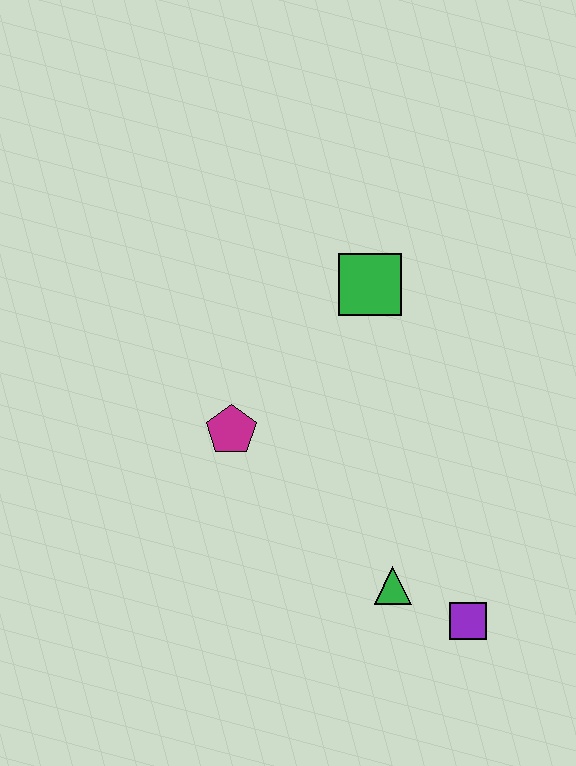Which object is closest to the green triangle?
The purple square is closest to the green triangle.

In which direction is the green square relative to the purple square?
The green square is above the purple square.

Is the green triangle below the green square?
Yes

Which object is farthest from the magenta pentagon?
The purple square is farthest from the magenta pentagon.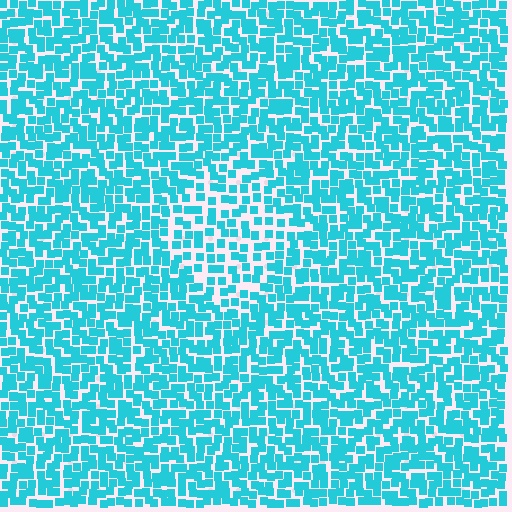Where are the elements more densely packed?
The elements are more densely packed outside the diamond boundary.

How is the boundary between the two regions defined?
The boundary is defined by a change in element density (approximately 1.7x ratio). All elements are the same color, size, and shape.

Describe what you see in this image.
The image contains small cyan elements arranged at two different densities. A diamond-shaped region is visible where the elements are less densely packed than the surrounding area.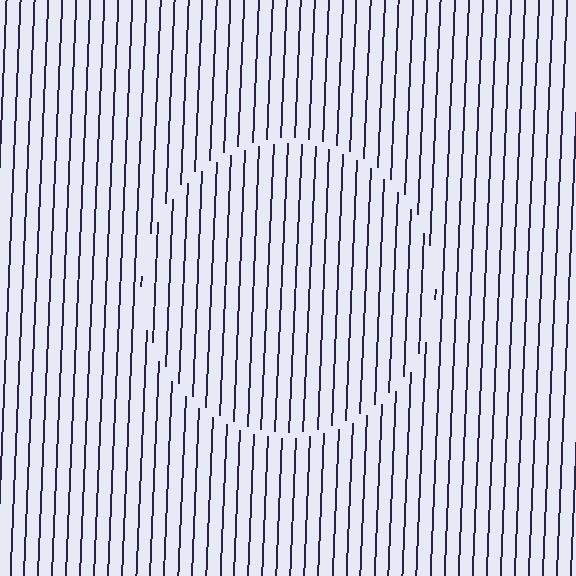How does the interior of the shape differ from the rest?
The interior of the shape contains the same grating, shifted by half a period — the contour is defined by the phase discontinuity where line-ends from the inner and outer gratings abut.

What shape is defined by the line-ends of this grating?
An illusory circle. The interior of the shape contains the same grating, shifted by half a period — the contour is defined by the phase discontinuity where line-ends from the inner and outer gratings abut.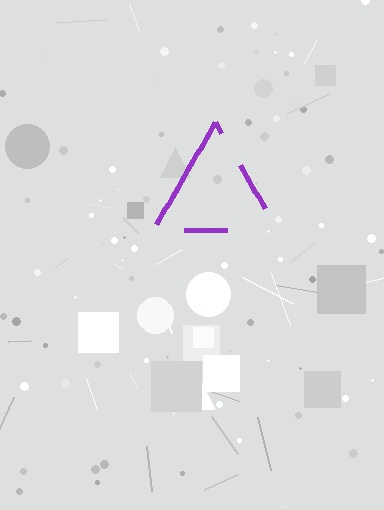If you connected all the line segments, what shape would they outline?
They would outline a triangle.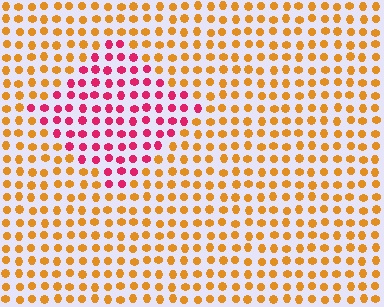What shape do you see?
I see a diamond.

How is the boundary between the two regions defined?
The boundary is defined purely by a slight shift in hue (about 57 degrees). Spacing, size, and orientation are identical on both sides.